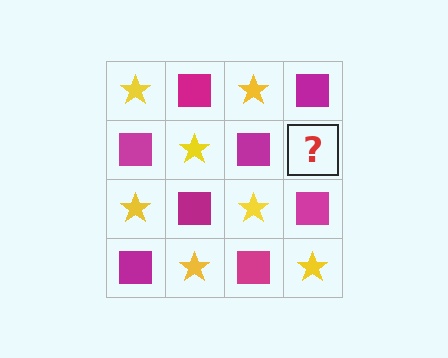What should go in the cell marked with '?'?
The missing cell should contain a yellow star.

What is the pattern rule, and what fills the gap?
The rule is that it alternates yellow star and magenta square in a checkerboard pattern. The gap should be filled with a yellow star.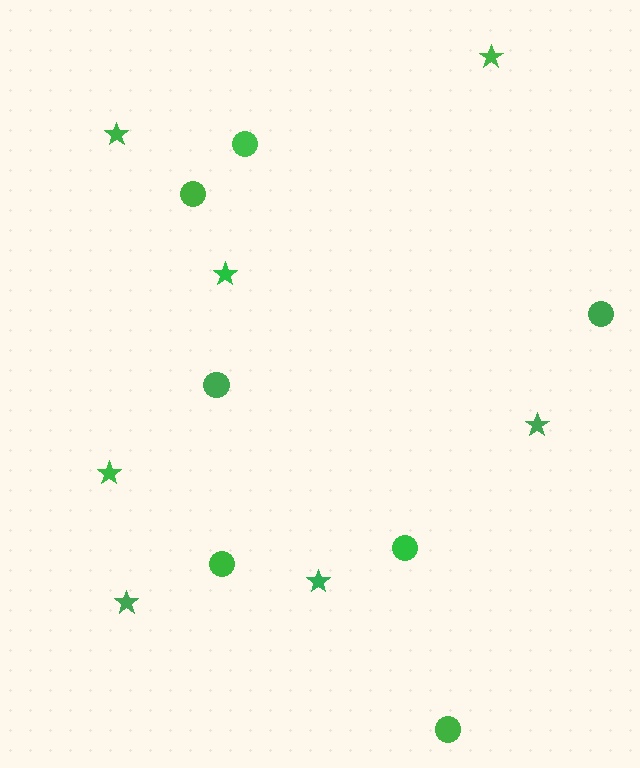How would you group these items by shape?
There are 2 groups: one group of stars (7) and one group of circles (7).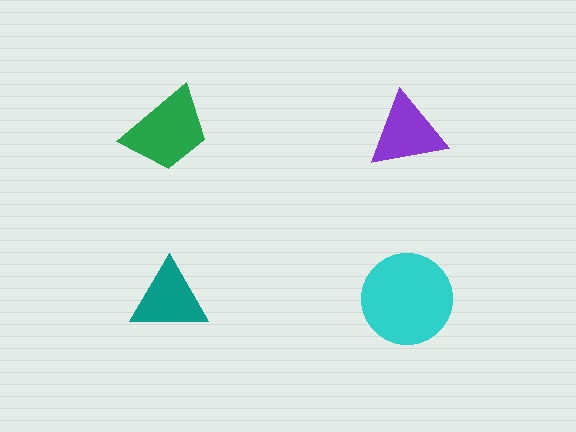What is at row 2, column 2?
A cyan circle.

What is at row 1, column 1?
A green trapezoid.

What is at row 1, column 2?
A purple triangle.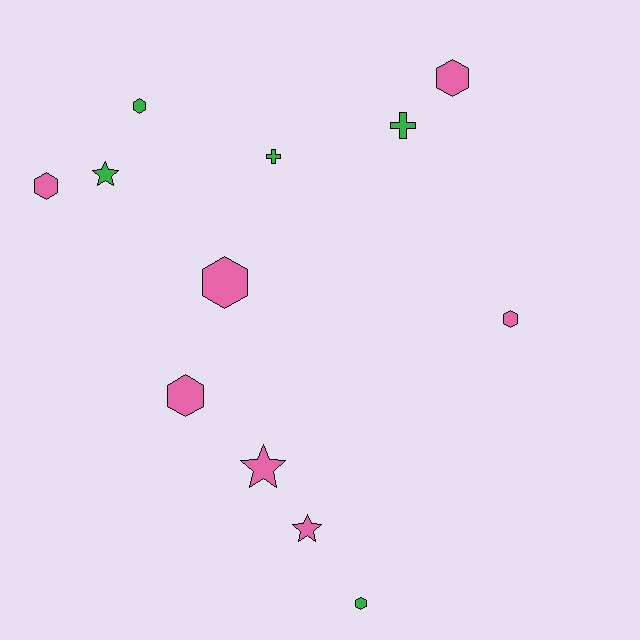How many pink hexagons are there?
There are 5 pink hexagons.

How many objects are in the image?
There are 12 objects.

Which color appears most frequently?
Pink, with 7 objects.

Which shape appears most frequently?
Hexagon, with 7 objects.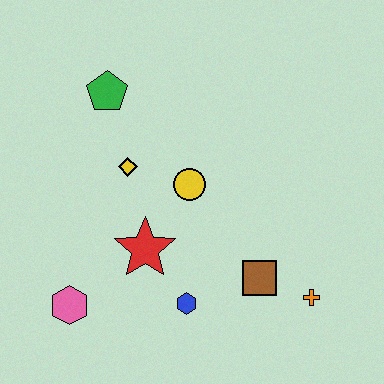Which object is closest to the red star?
The blue hexagon is closest to the red star.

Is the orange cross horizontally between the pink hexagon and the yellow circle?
No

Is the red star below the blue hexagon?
No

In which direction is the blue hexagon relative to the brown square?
The blue hexagon is to the left of the brown square.